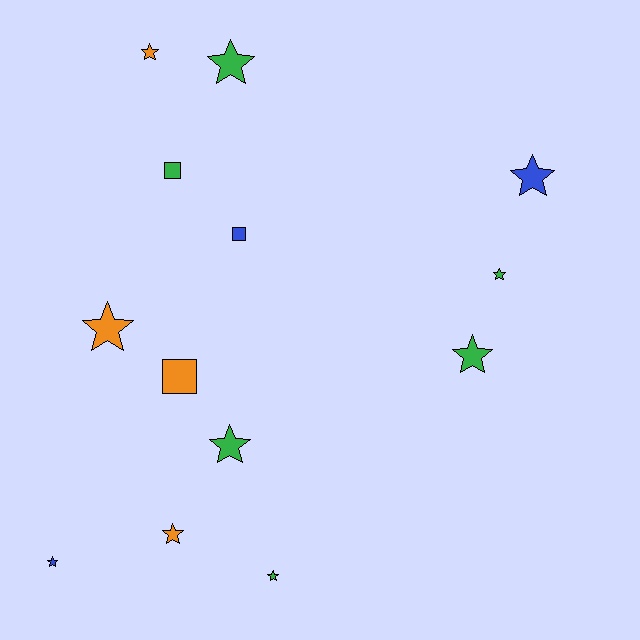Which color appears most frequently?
Green, with 6 objects.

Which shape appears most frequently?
Star, with 10 objects.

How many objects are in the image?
There are 13 objects.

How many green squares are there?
There is 1 green square.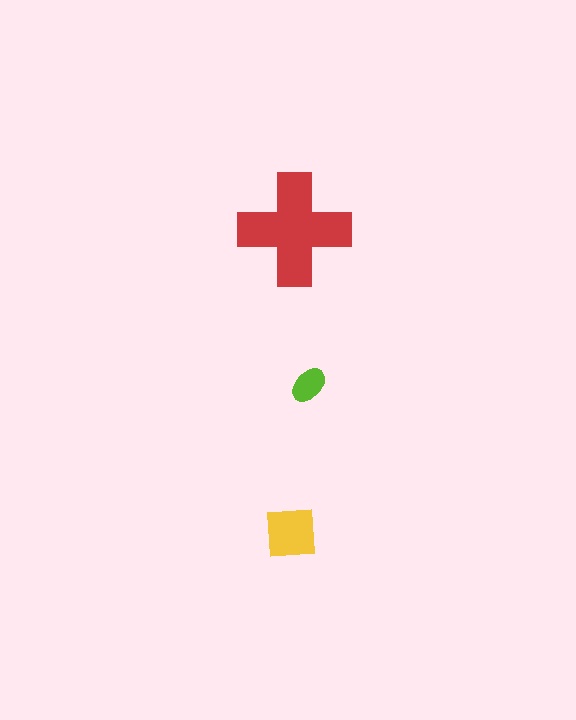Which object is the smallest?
The lime ellipse.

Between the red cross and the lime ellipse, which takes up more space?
The red cross.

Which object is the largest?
The red cross.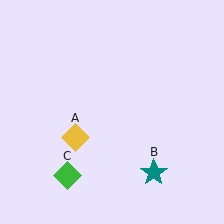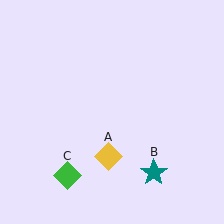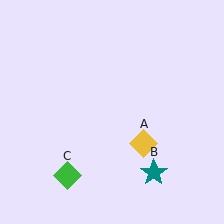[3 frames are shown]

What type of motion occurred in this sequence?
The yellow diamond (object A) rotated counterclockwise around the center of the scene.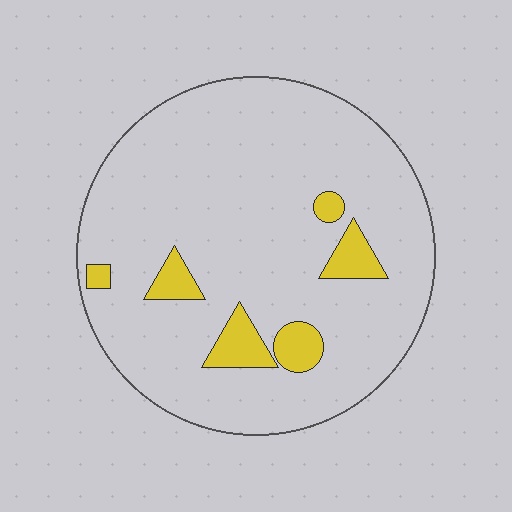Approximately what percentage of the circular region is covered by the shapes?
Approximately 10%.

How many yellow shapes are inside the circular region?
6.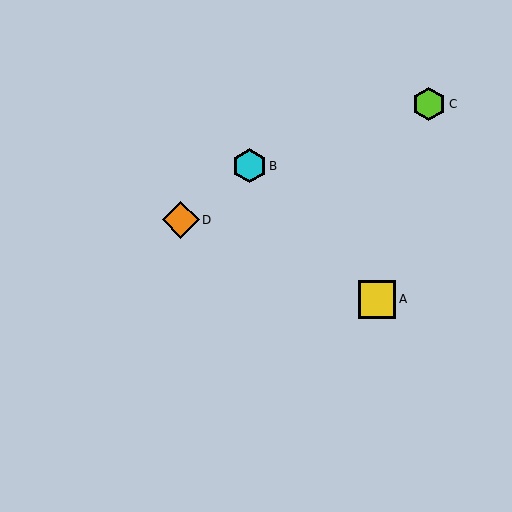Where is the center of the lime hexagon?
The center of the lime hexagon is at (429, 104).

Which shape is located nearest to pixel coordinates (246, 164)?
The cyan hexagon (labeled B) at (249, 166) is nearest to that location.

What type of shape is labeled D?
Shape D is an orange diamond.